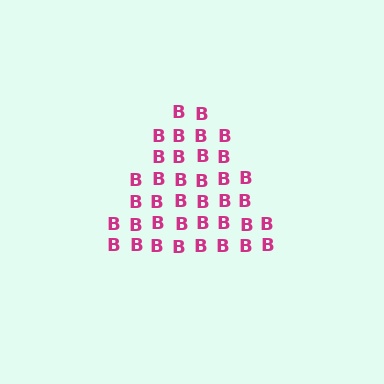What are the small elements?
The small elements are letter B's.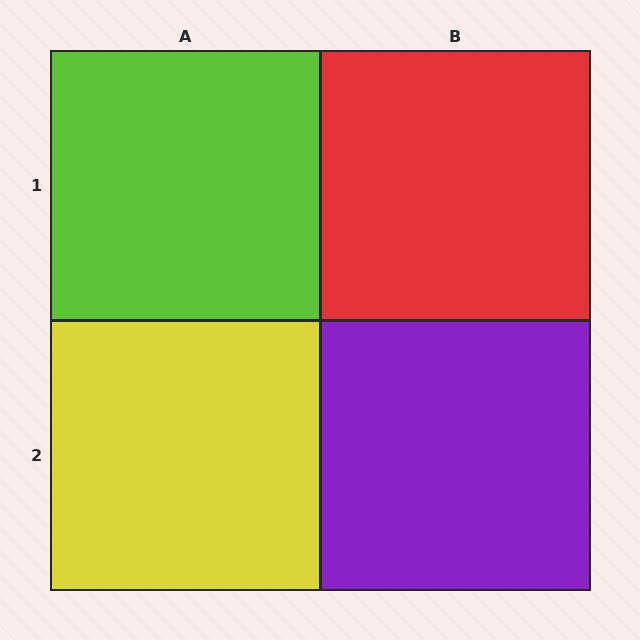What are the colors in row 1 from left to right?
Lime, red.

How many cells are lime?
1 cell is lime.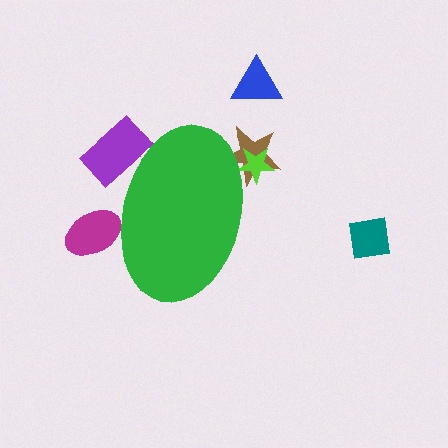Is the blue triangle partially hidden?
No, the blue triangle is fully visible.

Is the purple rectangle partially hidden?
Yes, the purple rectangle is partially hidden behind the green ellipse.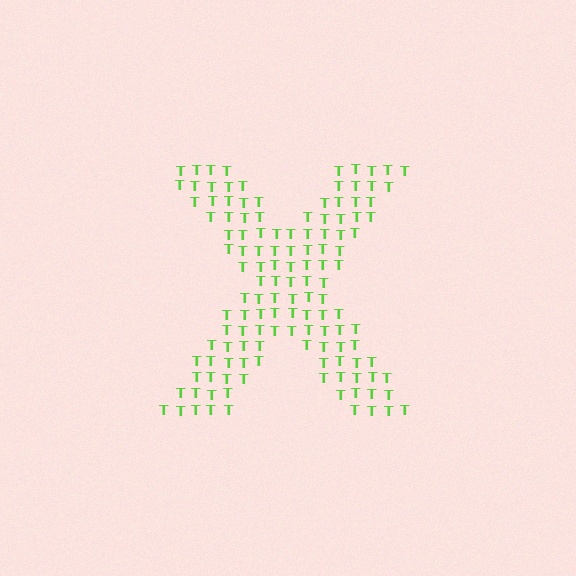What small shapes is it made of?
It is made of small letter T's.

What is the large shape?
The large shape is the letter X.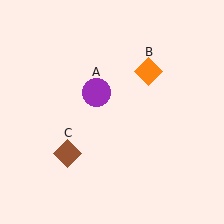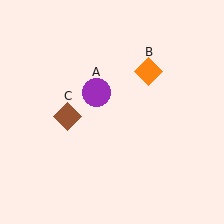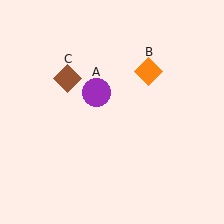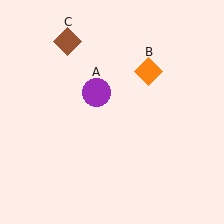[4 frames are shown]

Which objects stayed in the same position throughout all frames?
Purple circle (object A) and orange diamond (object B) remained stationary.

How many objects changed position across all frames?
1 object changed position: brown diamond (object C).